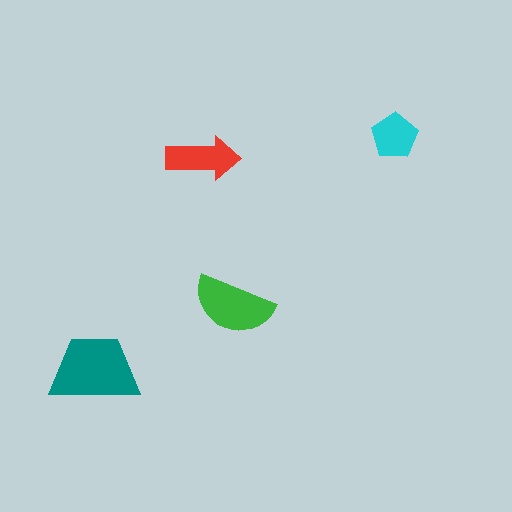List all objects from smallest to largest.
The cyan pentagon, the red arrow, the green semicircle, the teal trapezoid.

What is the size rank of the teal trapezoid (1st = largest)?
1st.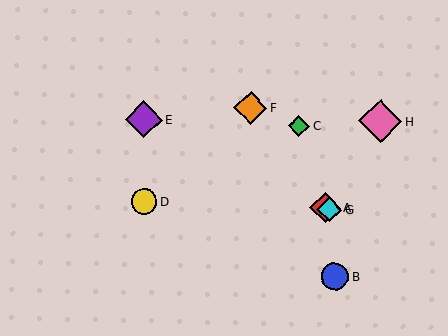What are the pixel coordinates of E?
Object E is at (144, 119).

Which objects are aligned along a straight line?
Objects A, E, G are aligned along a straight line.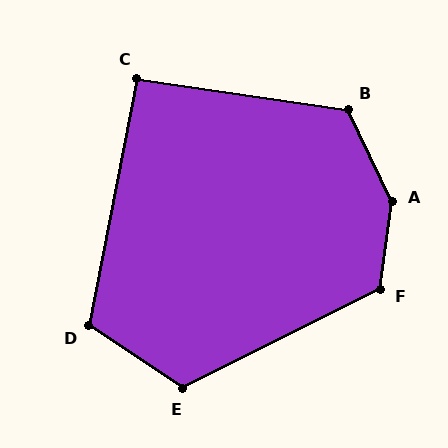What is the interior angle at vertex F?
Approximately 124 degrees (obtuse).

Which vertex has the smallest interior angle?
C, at approximately 93 degrees.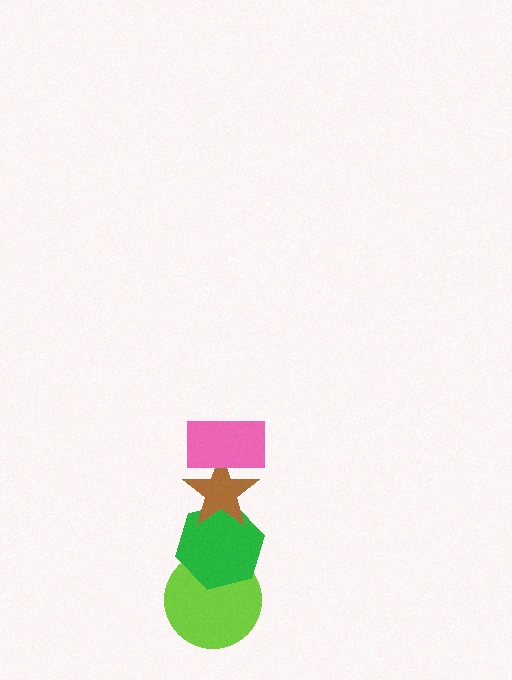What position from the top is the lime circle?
The lime circle is 4th from the top.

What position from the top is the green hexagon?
The green hexagon is 3rd from the top.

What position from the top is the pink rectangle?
The pink rectangle is 1st from the top.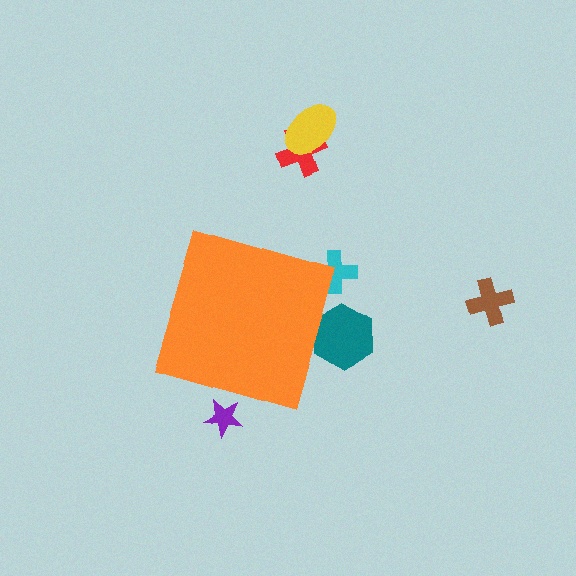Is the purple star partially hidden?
Yes, the purple star is partially hidden behind the orange diamond.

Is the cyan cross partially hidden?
Yes, the cyan cross is partially hidden behind the orange diamond.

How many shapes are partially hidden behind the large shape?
3 shapes are partially hidden.